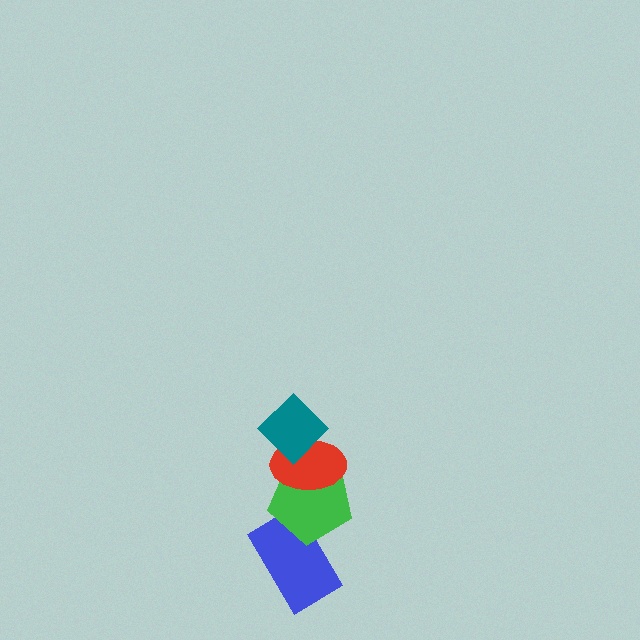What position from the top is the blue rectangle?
The blue rectangle is 4th from the top.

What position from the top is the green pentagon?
The green pentagon is 3rd from the top.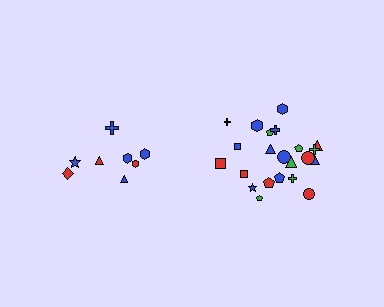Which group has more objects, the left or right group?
The right group.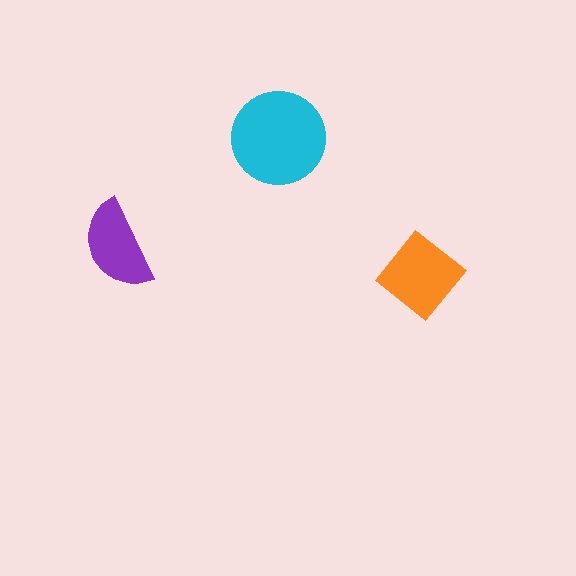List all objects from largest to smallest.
The cyan circle, the orange diamond, the purple semicircle.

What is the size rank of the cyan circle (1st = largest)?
1st.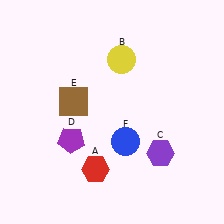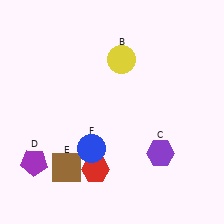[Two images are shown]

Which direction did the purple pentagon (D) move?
The purple pentagon (D) moved left.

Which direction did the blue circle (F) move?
The blue circle (F) moved left.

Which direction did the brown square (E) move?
The brown square (E) moved down.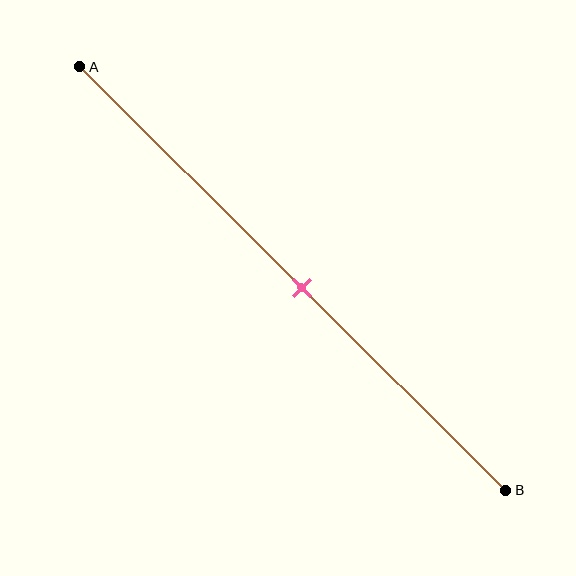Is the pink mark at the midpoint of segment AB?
Yes, the mark is approximately at the midpoint.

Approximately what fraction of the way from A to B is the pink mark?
The pink mark is approximately 50% of the way from A to B.